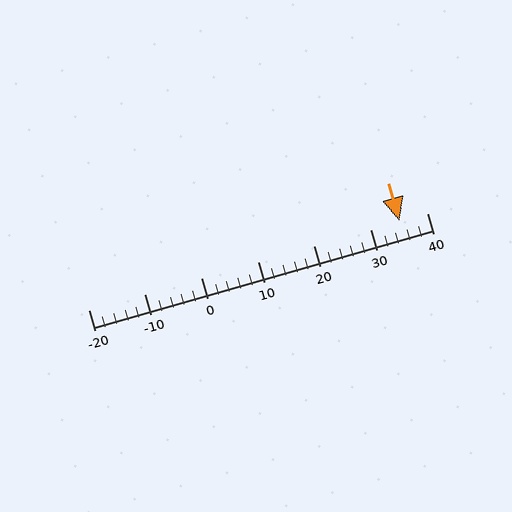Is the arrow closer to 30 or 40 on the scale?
The arrow is closer to 40.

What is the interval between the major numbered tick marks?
The major tick marks are spaced 10 units apart.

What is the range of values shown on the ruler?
The ruler shows values from -20 to 40.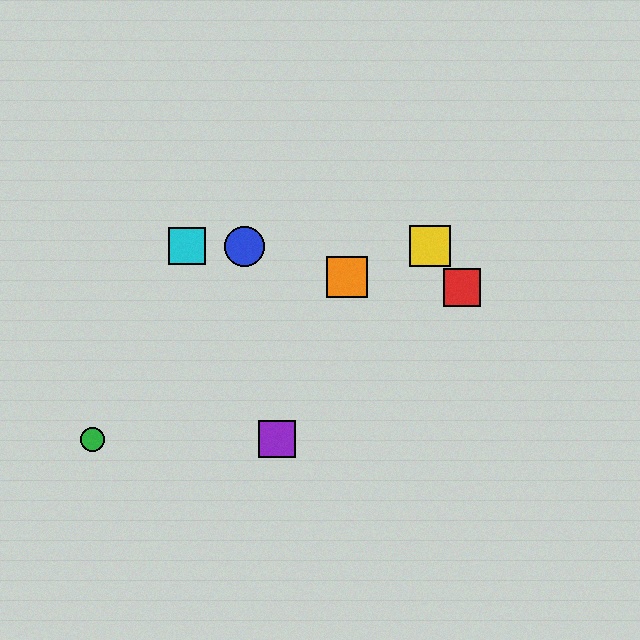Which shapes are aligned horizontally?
The blue circle, the yellow square, the cyan square are aligned horizontally.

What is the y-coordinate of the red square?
The red square is at y≈287.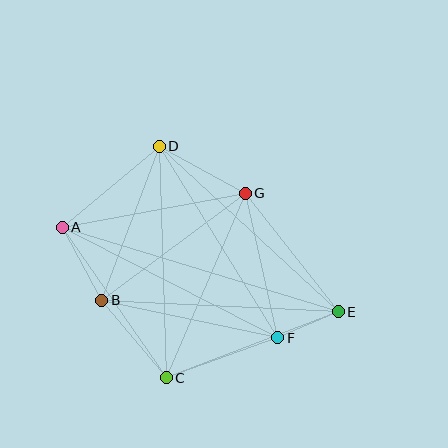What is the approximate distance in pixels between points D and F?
The distance between D and F is approximately 225 pixels.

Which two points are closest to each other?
Points E and F are closest to each other.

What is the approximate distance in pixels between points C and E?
The distance between C and E is approximately 184 pixels.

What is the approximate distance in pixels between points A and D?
The distance between A and D is approximately 127 pixels.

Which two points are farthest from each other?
Points A and E are farthest from each other.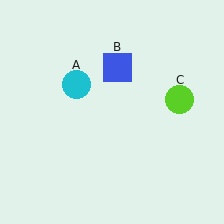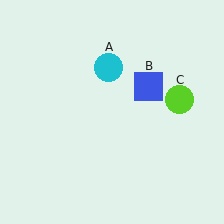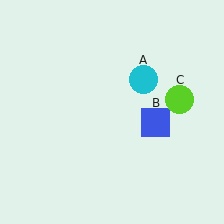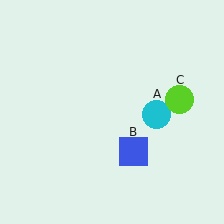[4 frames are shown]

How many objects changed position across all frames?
2 objects changed position: cyan circle (object A), blue square (object B).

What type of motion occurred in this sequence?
The cyan circle (object A), blue square (object B) rotated clockwise around the center of the scene.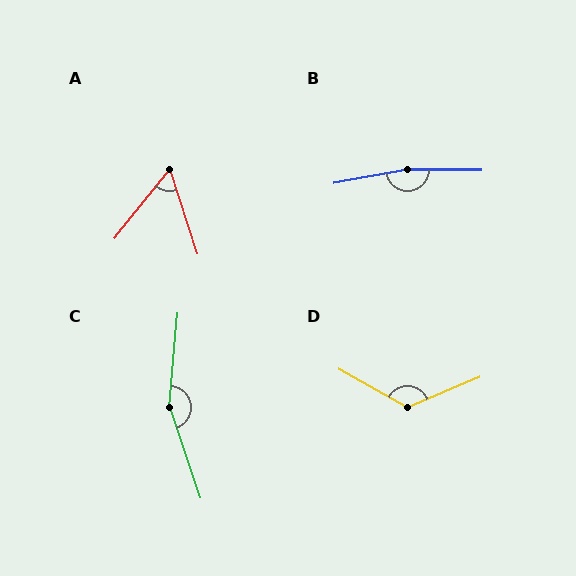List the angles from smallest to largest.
A (56°), D (128°), C (156°), B (170°).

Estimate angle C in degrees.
Approximately 156 degrees.